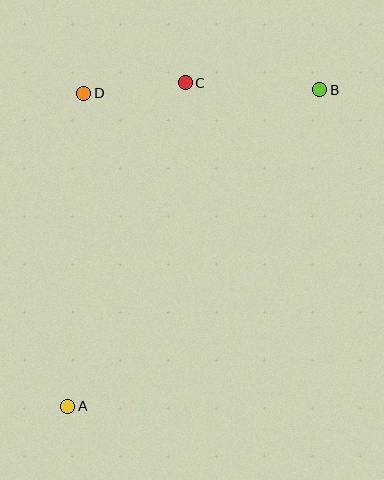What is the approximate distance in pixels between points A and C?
The distance between A and C is approximately 344 pixels.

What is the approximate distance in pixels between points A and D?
The distance between A and D is approximately 314 pixels.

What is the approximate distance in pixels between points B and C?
The distance between B and C is approximately 135 pixels.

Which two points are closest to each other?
Points C and D are closest to each other.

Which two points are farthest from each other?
Points A and B are farthest from each other.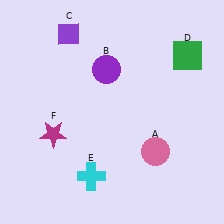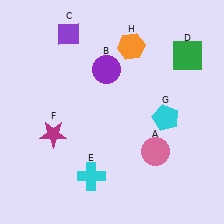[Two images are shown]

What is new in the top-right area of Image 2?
An orange hexagon (H) was added in the top-right area of Image 2.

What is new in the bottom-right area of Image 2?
A cyan pentagon (G) was added in the bottom-right area of Image 2.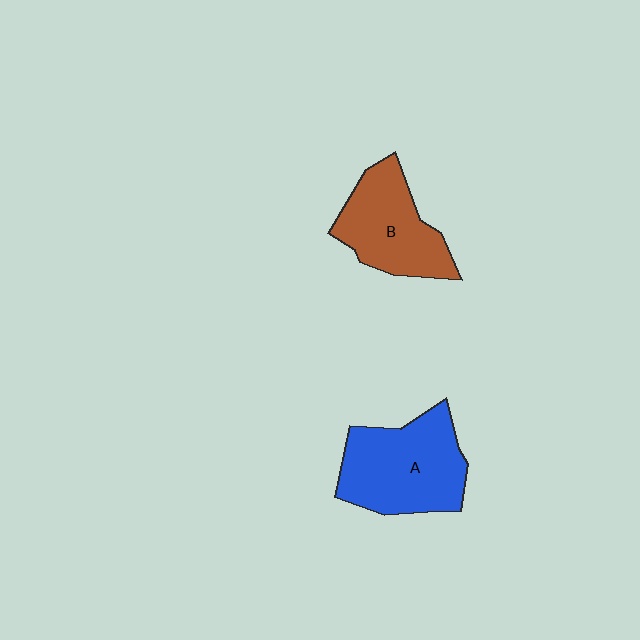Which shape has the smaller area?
Shape B (brown).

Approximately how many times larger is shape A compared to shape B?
Approximately 1.2 times.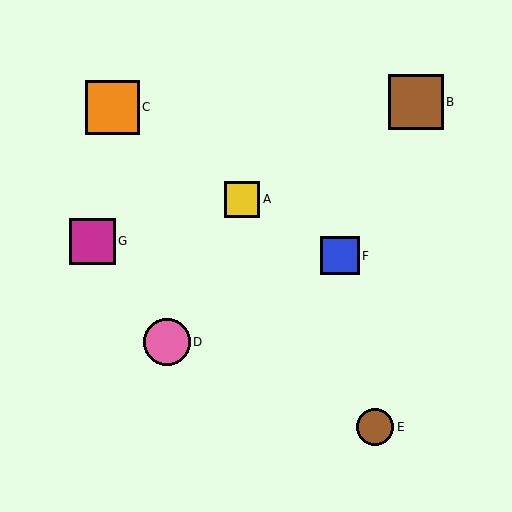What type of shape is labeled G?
Shape G is a magenta square.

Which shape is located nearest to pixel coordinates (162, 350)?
The pink circle (labeled D) at (167, 342) is nearest to that location.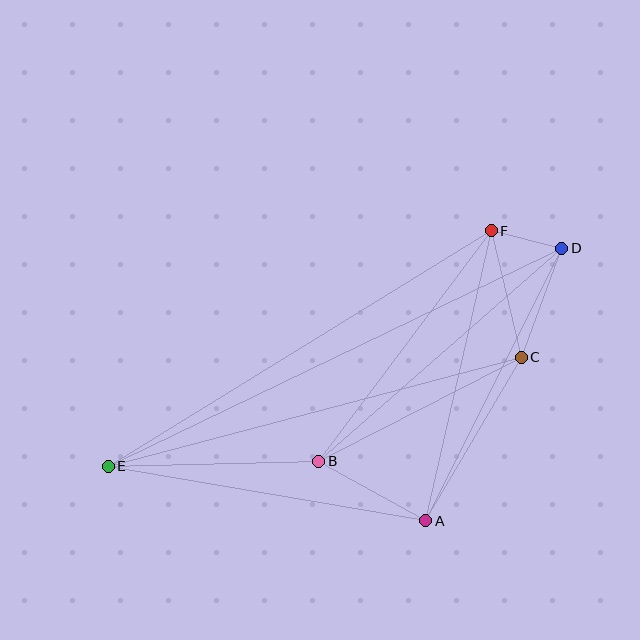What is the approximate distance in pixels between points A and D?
The distance between A and D is approximately 305 pixels.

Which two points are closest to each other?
Points D and F are closest to each other.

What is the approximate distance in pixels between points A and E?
The distance between A and E is approximately 322 pixels.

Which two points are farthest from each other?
Points D and E are farthest from each other.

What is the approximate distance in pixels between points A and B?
The distance between A and B is approximately 123 pixels.